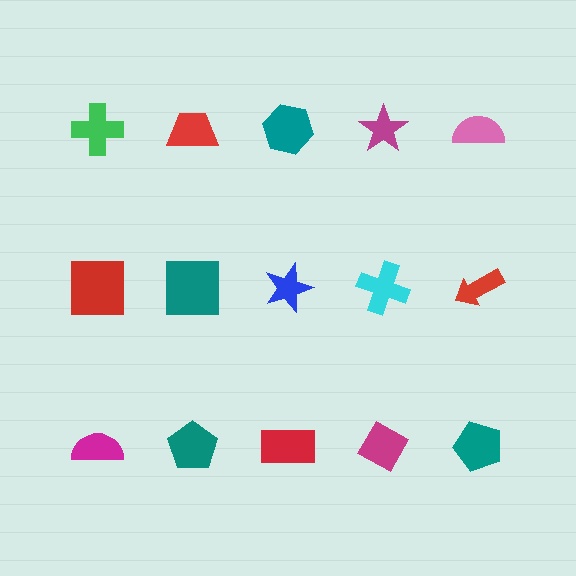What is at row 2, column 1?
A red square.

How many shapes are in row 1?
5 shapes.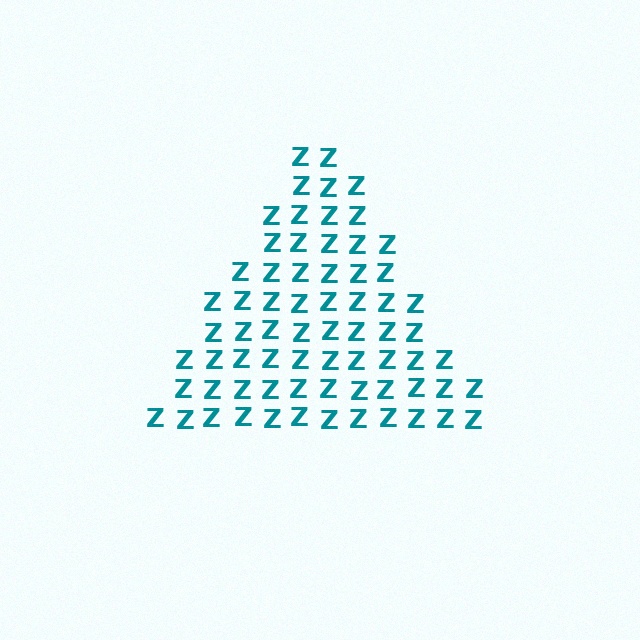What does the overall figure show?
The overall figure shows a triangle.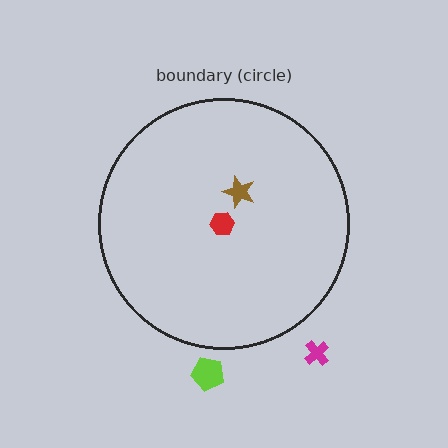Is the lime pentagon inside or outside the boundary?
Outside.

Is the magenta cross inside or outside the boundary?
Outside.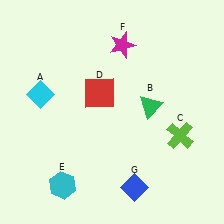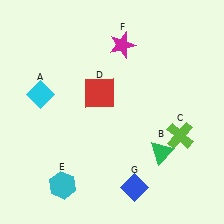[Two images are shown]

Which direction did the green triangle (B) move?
The green triangle (B) moved down.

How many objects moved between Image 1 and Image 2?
1 object moved between the two images.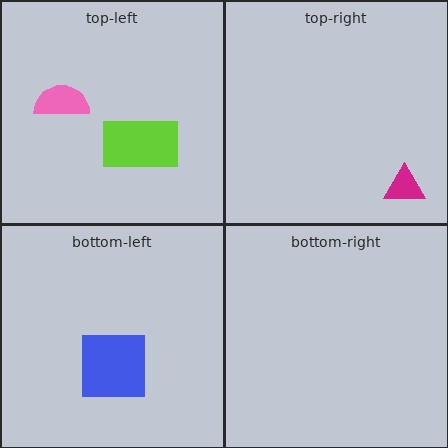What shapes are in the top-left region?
The lime rectangle, the pink semicircle.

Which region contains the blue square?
The bottom-left region.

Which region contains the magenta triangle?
The top-right region.